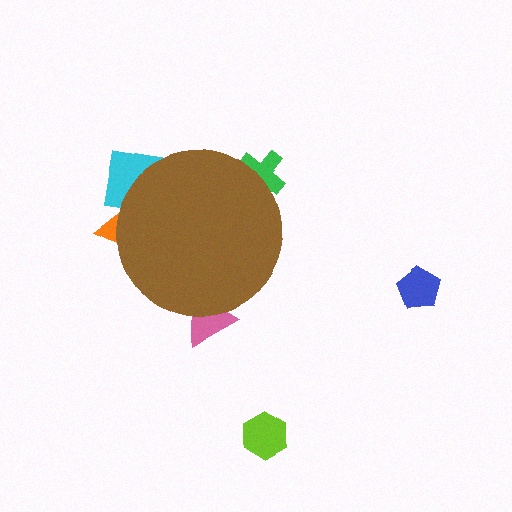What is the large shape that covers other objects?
A brown circle.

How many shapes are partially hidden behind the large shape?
4 shapes are partially hidden.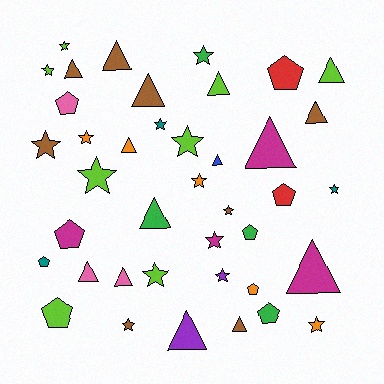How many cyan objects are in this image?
There are no cyan objects.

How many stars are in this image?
There are 16 stars.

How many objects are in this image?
There are 40 objects.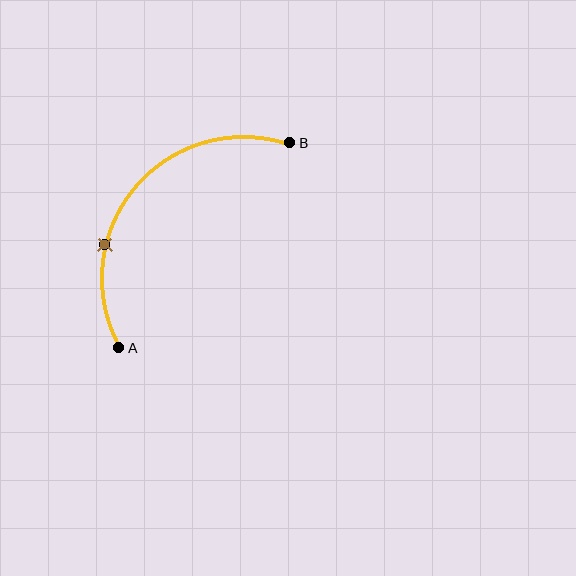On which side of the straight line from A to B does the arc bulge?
The arc bulges above and to the left of the straight line connecting A and B.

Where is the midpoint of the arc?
The arc midpoint is the point on the curve farthest from the straight line joining A and B. It sits above and to the left of that line.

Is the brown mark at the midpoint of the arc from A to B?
No. The brown mark lies on the arc but is closer to endpoint A. The arc midpoint would be at the point on the curve equidistant along the arc from both A and B.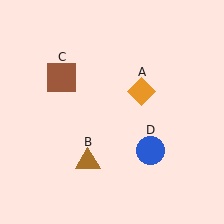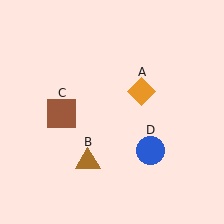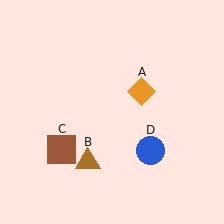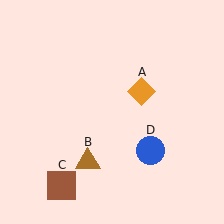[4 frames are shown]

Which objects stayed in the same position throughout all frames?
Orange diamond (object A) and brown triangle (object B) and blue circle (object D) remained stationary.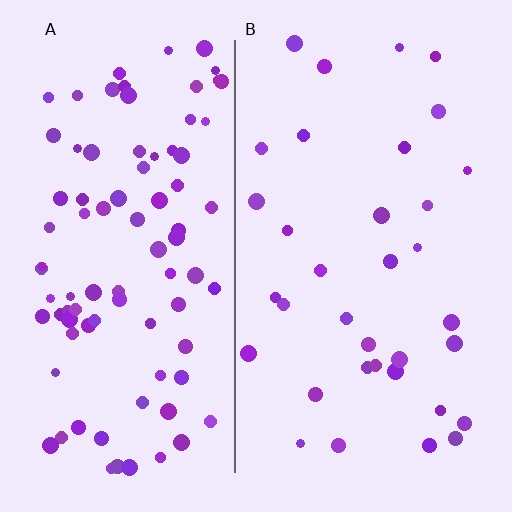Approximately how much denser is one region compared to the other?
Approximately 2.6× — region A over region B.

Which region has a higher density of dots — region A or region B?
A (the left).